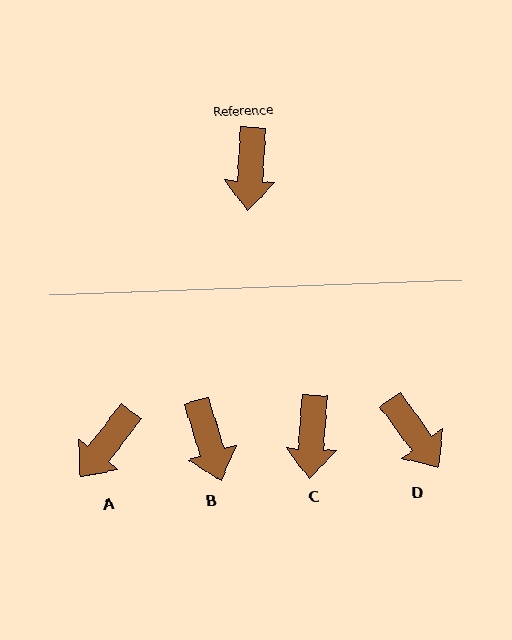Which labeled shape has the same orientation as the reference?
C.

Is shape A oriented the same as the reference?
No, it is off by about 34 degrees.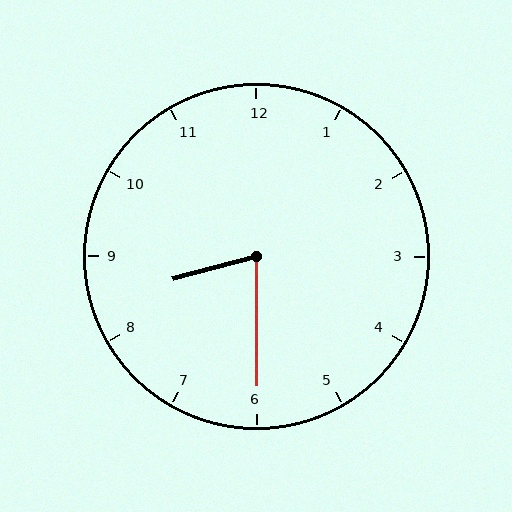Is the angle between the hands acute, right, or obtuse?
It is acute.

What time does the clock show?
8:30.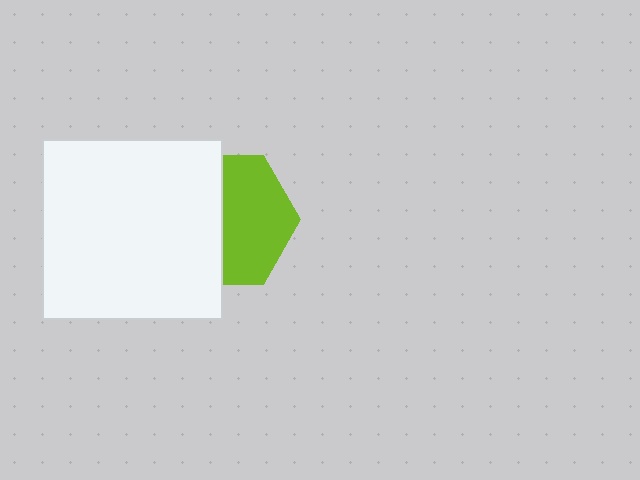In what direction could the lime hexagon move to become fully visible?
The lime hexagon could move right. That would shift it out from behind the white square entirely.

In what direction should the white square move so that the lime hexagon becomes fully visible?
The white square should move left. That is the shortest direction to clear the overlap and leave the lime hexagon fully visible.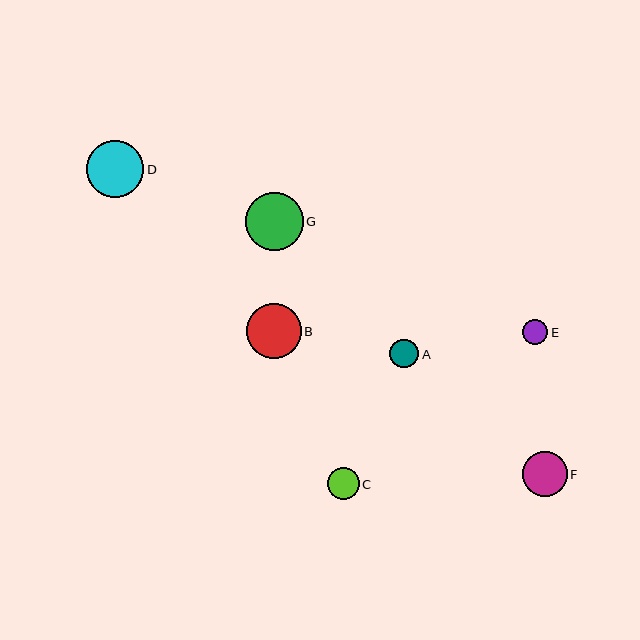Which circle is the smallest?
Circle E is the smallest with a size of approximately 25 pixels.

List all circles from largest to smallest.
From largest to smallest: G, D, B, F, C, A, E.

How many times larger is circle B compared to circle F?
Circle B is approximately 1.2 times the size of circle F.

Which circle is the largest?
Circle G is the largest with a size of approximately 58 pixels.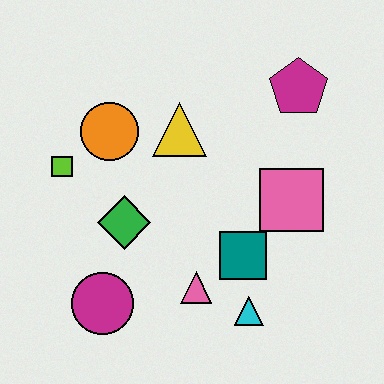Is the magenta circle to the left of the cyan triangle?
Yes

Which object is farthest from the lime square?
The magenta pentagon is farthest from the lime square.